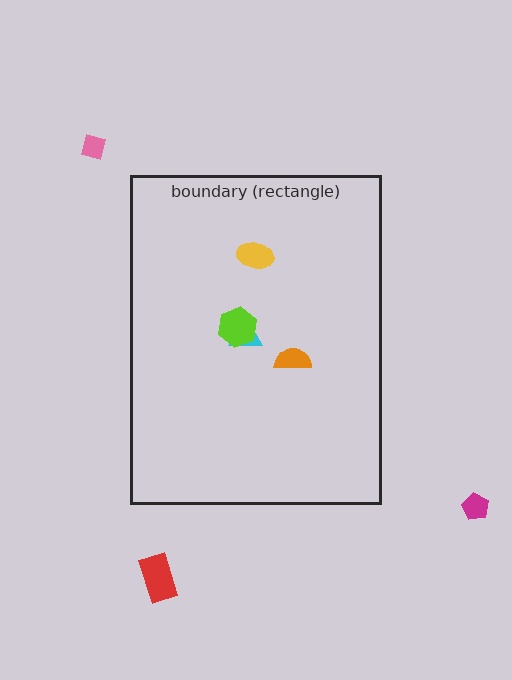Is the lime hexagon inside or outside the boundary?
Inside.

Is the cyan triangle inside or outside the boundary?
Inside.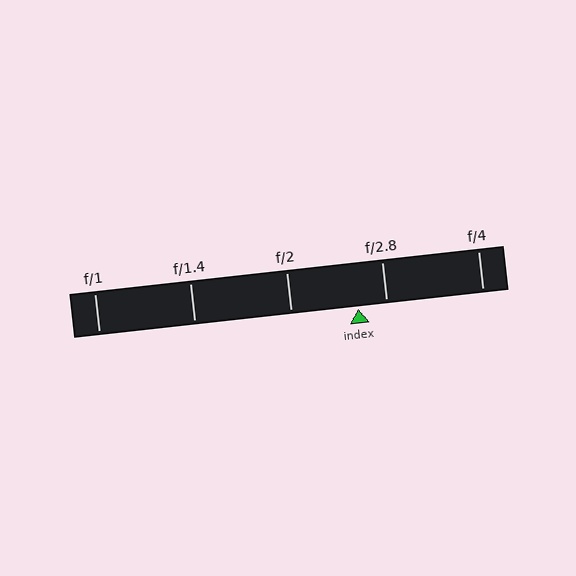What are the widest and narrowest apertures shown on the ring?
The widest aperture shown is f/1 and the narrowest is f/4.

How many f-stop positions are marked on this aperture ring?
There are 5 f-stop positions marked.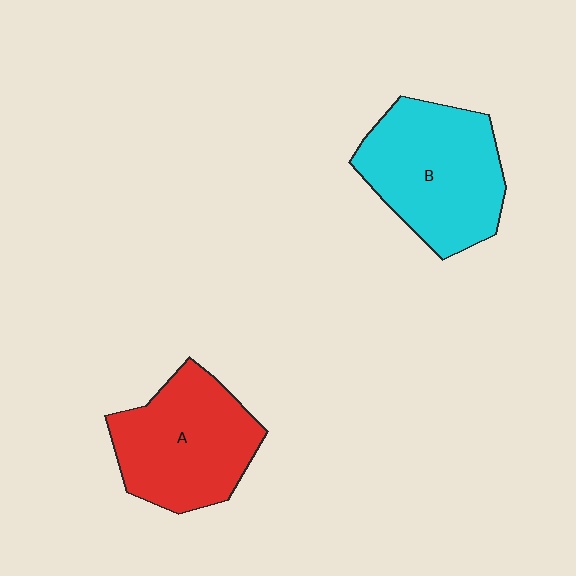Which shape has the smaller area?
Shape A (red).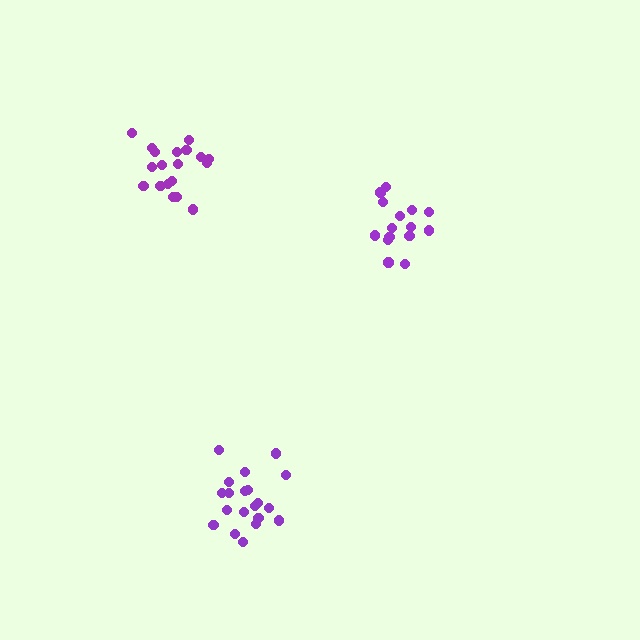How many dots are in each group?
Group 1: 20 dots, Group 2: 19 dots, Group 3: 15 dots (54 total).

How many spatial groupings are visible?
There are 3 spatial groupings.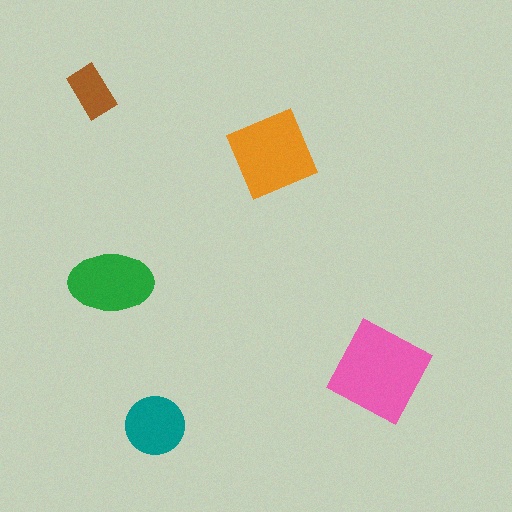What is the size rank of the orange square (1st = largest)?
2nd.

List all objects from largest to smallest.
The pink diamond, the orange square, the green ellipse, the teal circle, the brown rectangle.